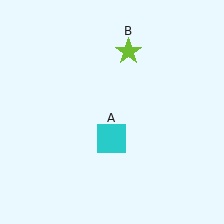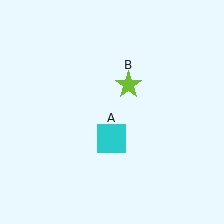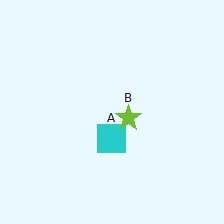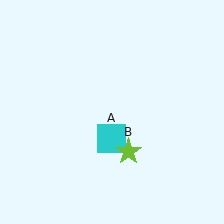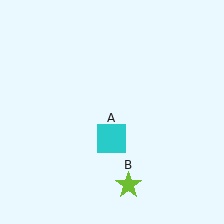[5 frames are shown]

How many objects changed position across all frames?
1 object changed position: lime star (object B).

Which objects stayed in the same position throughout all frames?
Cyan square (object A) remained stationary.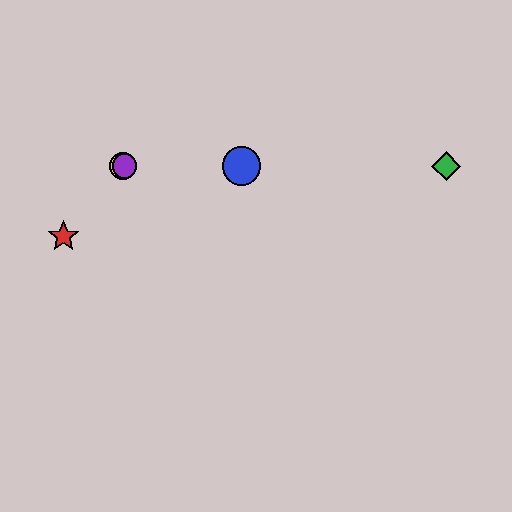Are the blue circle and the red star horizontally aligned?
No, the blue circle is at y≈166 and the red star is at y≈237.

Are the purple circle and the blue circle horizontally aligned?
Yes, both are at y≈166.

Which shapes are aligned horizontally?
The blue circle, the green diamond, the yellow circle, the purple circle are aligned horizontally.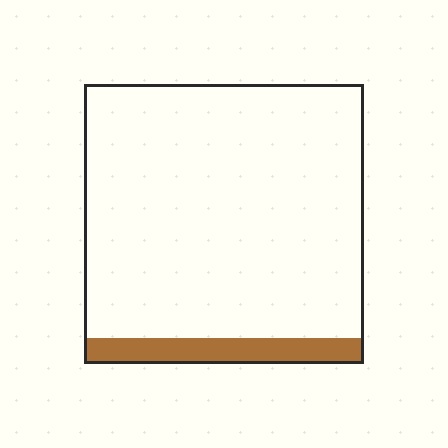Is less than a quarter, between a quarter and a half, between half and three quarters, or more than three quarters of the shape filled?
Less than a quarter.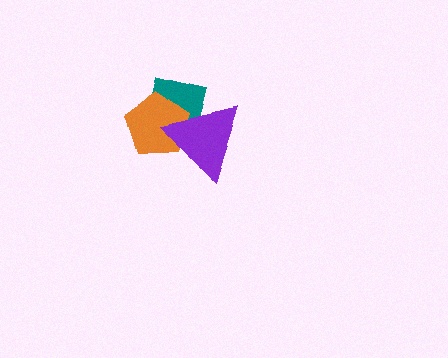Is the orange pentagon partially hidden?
Yes, it is partially covered by another shape.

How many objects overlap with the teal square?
2 objects overlap with the teal square.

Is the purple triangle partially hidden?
No, no other shape covers it.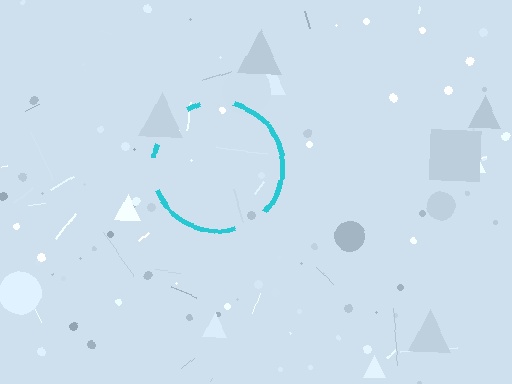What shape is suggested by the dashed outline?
The dashed outline suggests a circle.